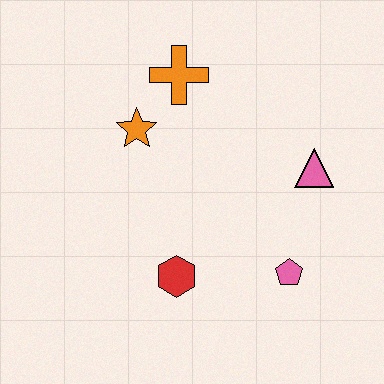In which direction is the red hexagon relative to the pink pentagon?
The red hexagon is to the left of the pink pentagon.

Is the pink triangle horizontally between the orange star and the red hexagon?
No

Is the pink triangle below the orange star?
Yes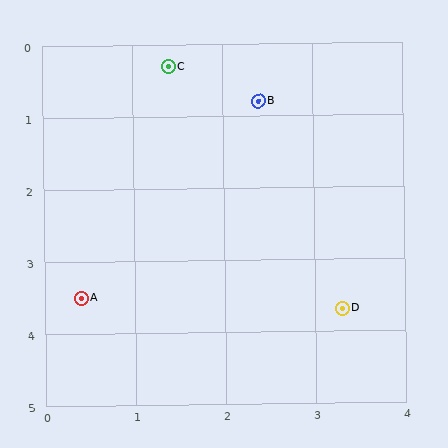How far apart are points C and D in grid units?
Points C and D are about 3.9 grid units apart.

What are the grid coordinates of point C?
Point C is at approximately (1.4, 0.3).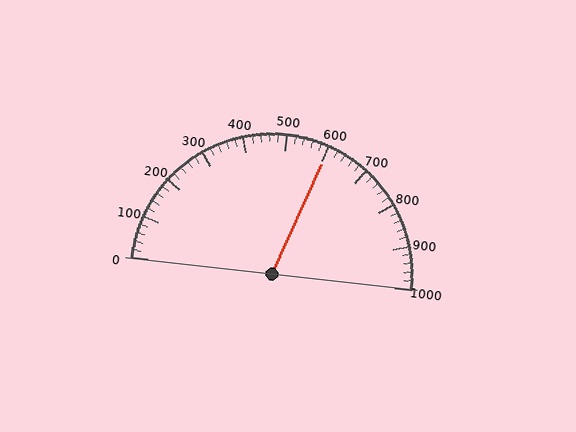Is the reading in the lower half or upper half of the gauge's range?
The reading is in the upper half of the range (0 to 1000).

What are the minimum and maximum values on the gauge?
The gauge ranges from 0 to 1000.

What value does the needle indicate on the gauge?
The needle indicates approximately 600.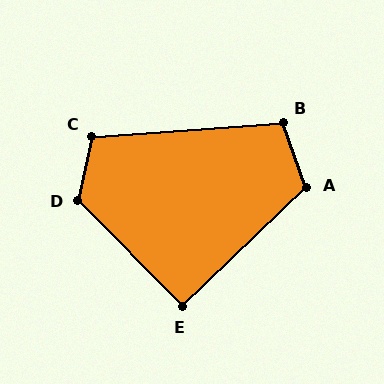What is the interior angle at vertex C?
Approximately 107 degrees (obtuse).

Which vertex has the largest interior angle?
D, at approximately 123 degrees.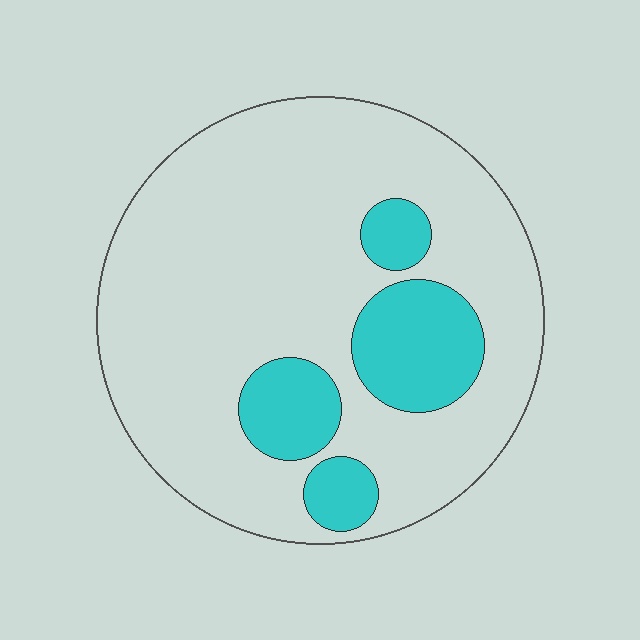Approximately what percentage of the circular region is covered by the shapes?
Approximately 20%.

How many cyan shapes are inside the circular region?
4.